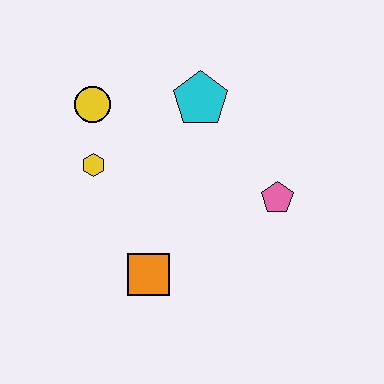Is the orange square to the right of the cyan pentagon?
No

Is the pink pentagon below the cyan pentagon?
Yes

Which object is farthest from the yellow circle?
The pink pentagon is farthest from the yellow circle.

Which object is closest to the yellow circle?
The yellow hexagon is closest to the yellow circle.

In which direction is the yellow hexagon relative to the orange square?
The yellow hexagon is above the orange square.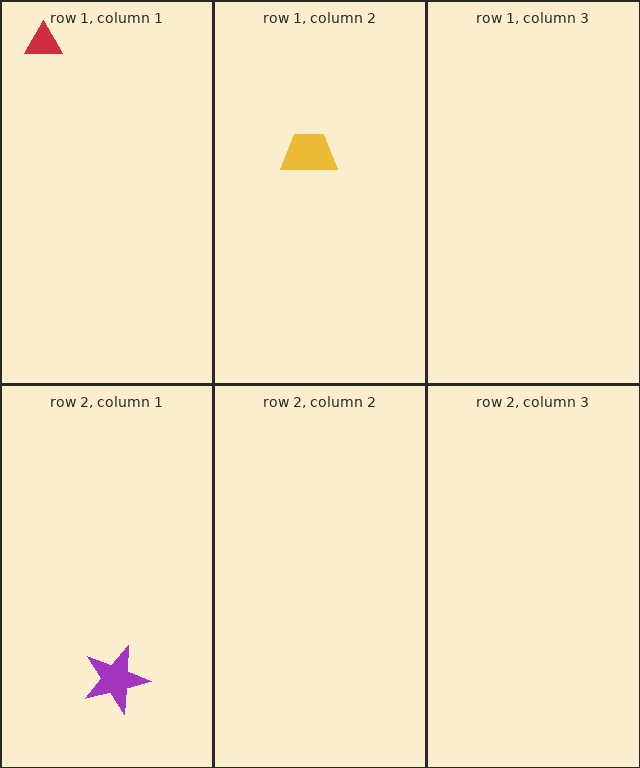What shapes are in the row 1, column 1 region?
The red triangle.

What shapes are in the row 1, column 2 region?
The yellow trapezoid.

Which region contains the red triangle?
The row 1, column 1 region.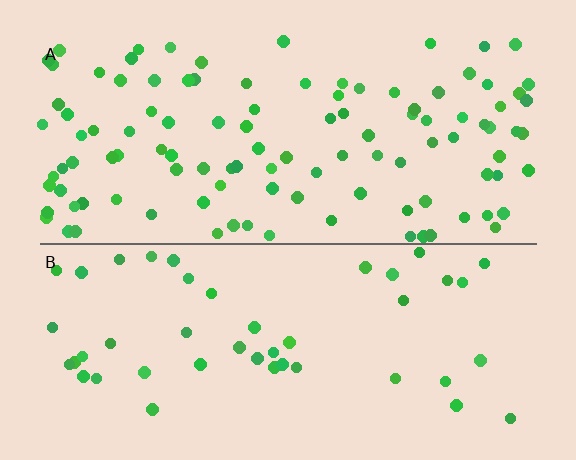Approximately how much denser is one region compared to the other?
Approximately 2.4× — region A over region B.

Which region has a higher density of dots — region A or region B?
A (the top).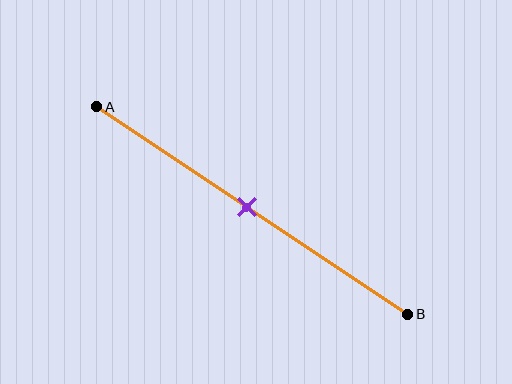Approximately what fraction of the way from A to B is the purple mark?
The purple mark is approximately 50% of the way from A to B.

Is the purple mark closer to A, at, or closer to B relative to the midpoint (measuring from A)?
The purple mark is approximately at the midpoint of segment AB.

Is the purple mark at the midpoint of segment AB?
Yes, the mark is approximately at the midpoint.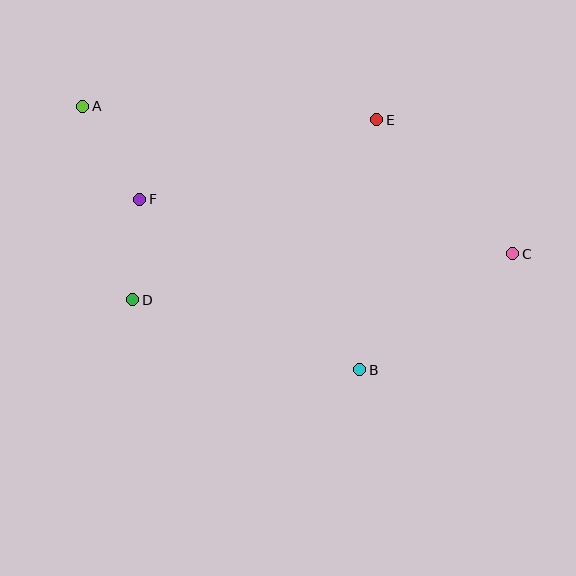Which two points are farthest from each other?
Points A and C are farthest from each other.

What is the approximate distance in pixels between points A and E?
The distance between A and E is approximately 294 pixels.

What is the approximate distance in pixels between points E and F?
The distance between E and F is approximately 250 pixels.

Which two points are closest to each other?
Points D and F are closest to each other.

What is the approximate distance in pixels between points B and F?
The distance between B and F is approximately 279 pixels.